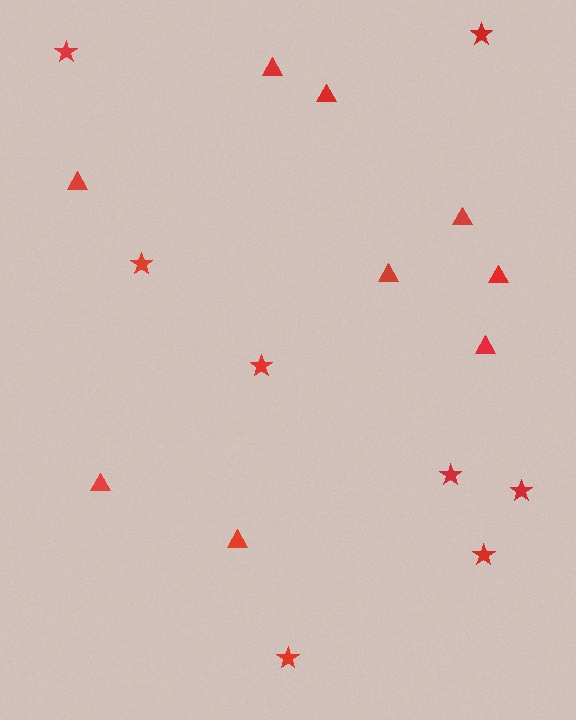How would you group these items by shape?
There are 2 groups: one group of stars (8) and one group of triangles (9).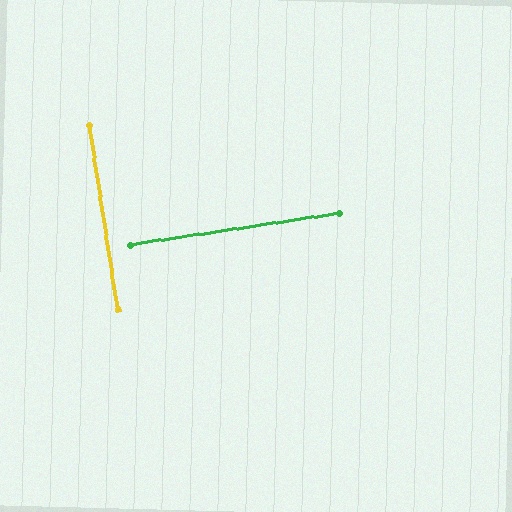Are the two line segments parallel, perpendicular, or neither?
Perpendicular — they meet at approximately 90°.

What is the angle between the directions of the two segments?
Approximately 90 degrees.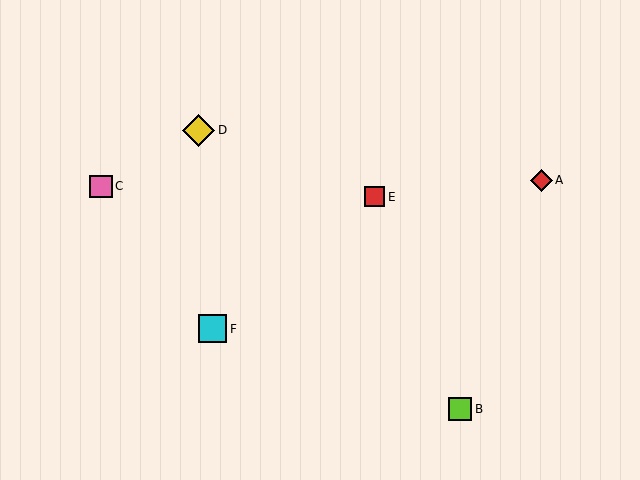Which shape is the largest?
The yellow diamond (labeled D) is the largest.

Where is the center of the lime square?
The center of the lime square is at (460, 409).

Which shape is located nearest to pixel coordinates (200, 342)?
The cyan square (labeled F) at (212, 329) is nearest to that location.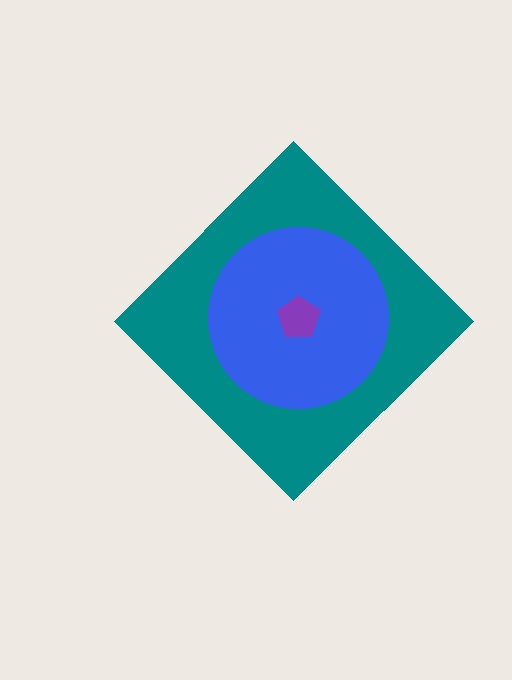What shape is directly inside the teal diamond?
The blue circle.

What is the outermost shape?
The teal diamond.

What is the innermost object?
The purple pentagon.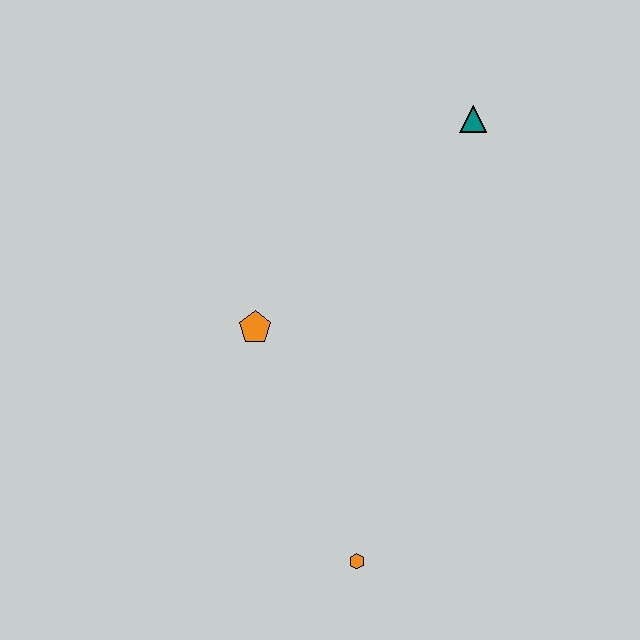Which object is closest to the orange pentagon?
The orange hexagon is closest to the orange pentagon.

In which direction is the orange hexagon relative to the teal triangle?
The orange hexagon is below the teal triangle.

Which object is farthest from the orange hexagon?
The teal triangle is farthest from the orange hexagon.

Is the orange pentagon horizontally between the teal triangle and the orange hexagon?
No